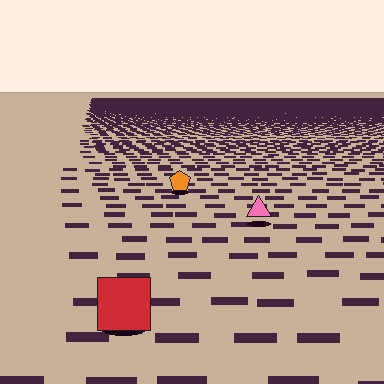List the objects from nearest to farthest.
From nearest to farthest: the red square, the pink triangle, the orange pentagon.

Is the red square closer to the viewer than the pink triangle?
Yes. The red square is closer — you can tell from the texture gradient: the ground texture is coarser near it.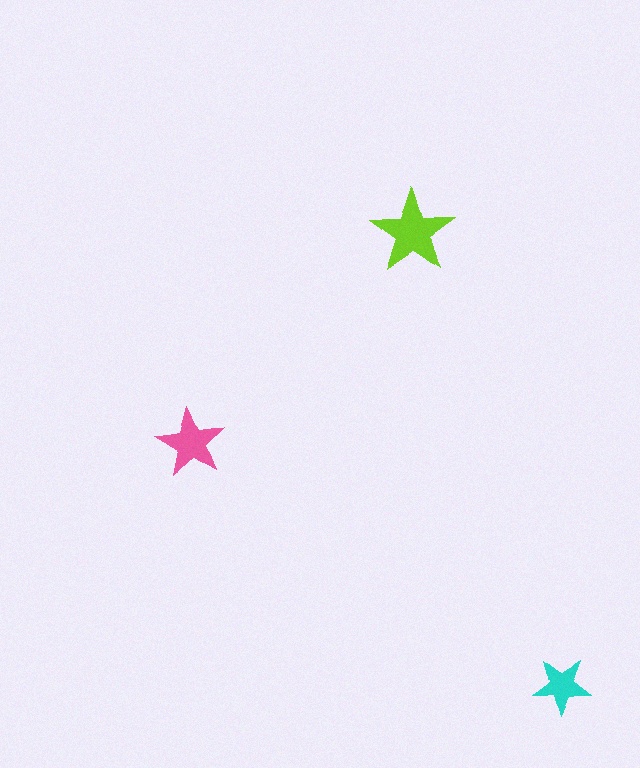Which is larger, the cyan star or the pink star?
The pink one.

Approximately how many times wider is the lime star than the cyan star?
About 1.5 times wider.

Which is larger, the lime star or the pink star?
The lime one.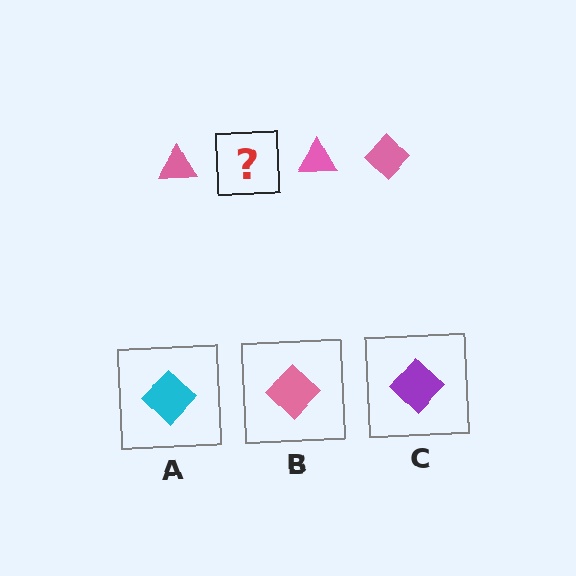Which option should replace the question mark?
Option B.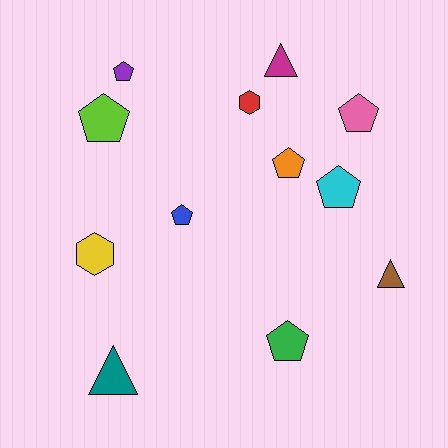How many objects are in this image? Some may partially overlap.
There are 12 objects.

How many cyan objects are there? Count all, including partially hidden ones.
There is 1 cyan object.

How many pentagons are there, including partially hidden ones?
There are 7 pentagons.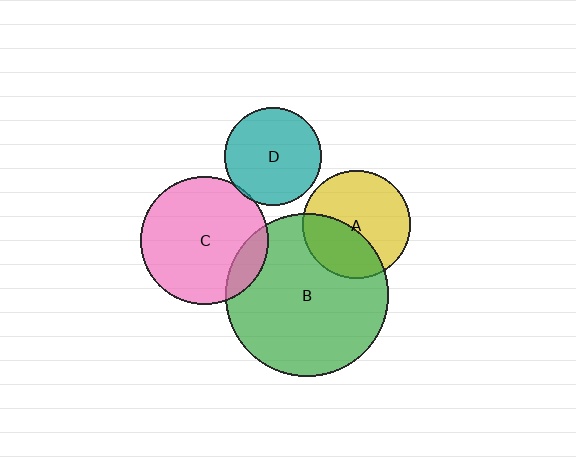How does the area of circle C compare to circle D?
Approximately 1.7 times.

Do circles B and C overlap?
Yes.